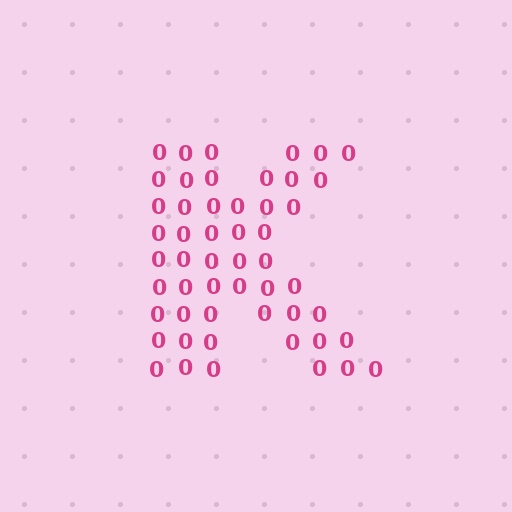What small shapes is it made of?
It is made of small digit 0's.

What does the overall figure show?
The overall figure shows the letter K.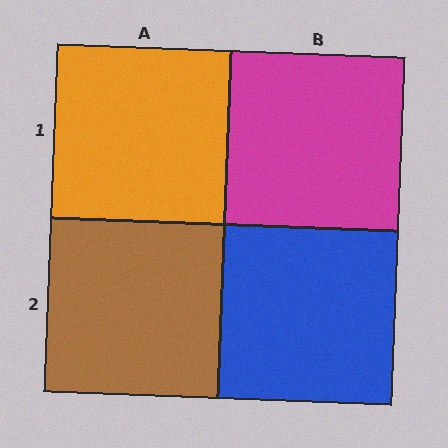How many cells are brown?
1 cell is brown.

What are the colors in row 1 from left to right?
Orange, magenta.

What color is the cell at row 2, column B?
Blue.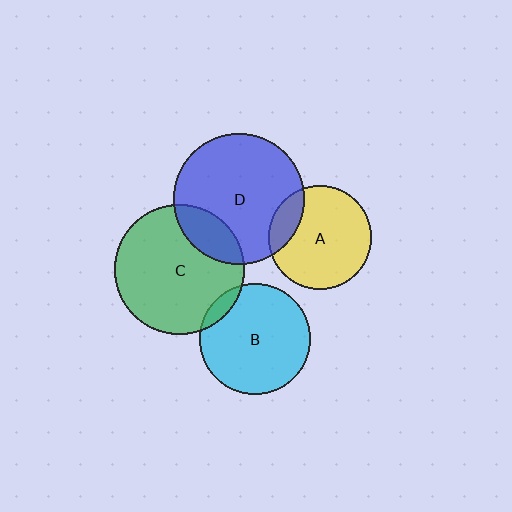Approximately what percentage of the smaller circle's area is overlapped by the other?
Approximately 20%.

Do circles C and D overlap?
Yes.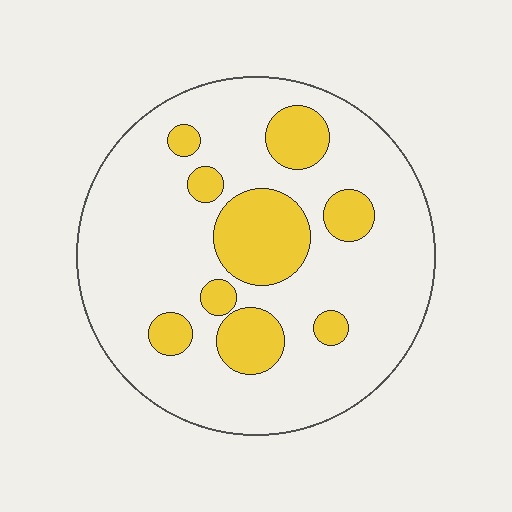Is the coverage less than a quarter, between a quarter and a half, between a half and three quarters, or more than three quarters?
Less than a quarter.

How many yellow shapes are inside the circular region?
9.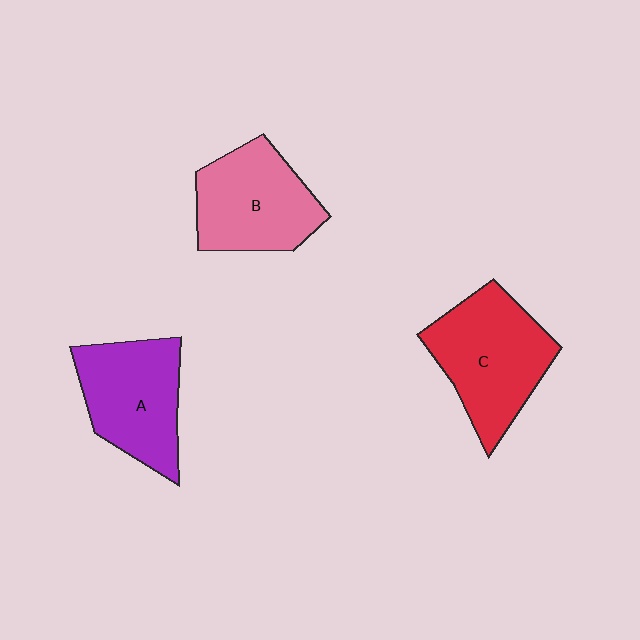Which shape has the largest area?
Shape C (red).